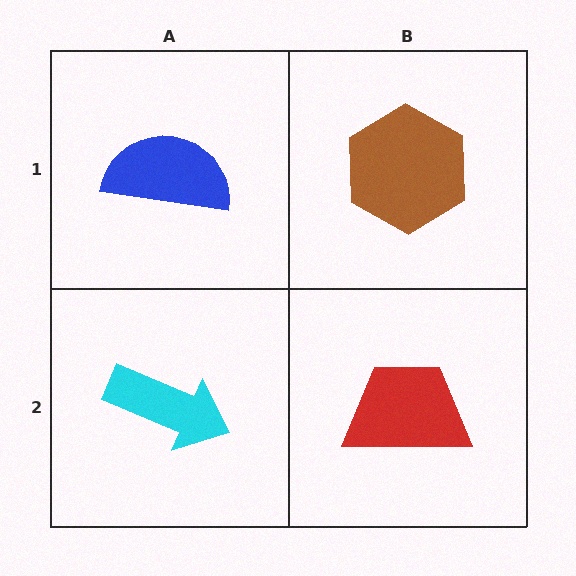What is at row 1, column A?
A blue semicircle.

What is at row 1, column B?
A brown hexagon.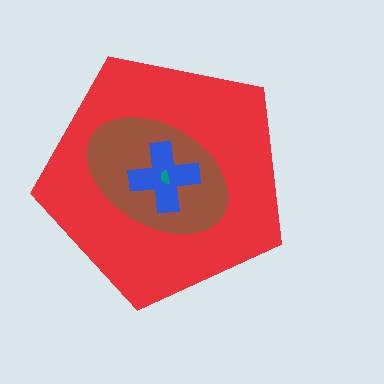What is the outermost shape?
The red pentagon.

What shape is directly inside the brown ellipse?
The blue cross.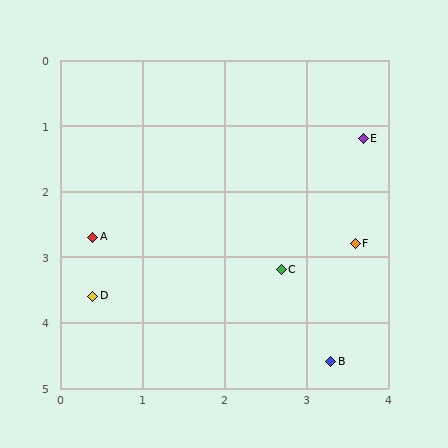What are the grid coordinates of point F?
Point F is at approximately (3.6, 2.8).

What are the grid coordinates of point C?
Point C is at approximately (2.7, 3.2).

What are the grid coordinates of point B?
Point B is at approximately (3.3, 4.6).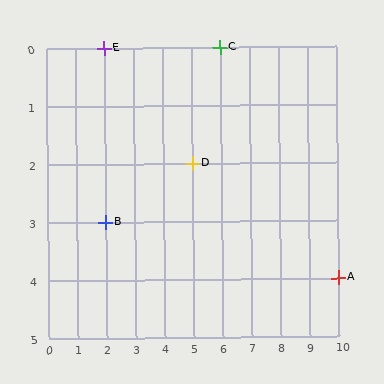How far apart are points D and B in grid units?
Points D and B are 3 columns and 1 row apart (about 3.2 grid units diagonally).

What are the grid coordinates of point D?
Point D is at grid coordinates (5, 2).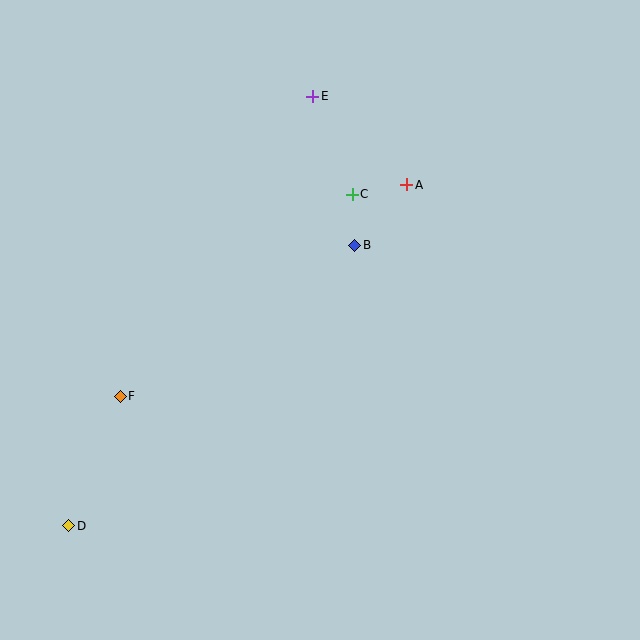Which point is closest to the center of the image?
Point B at (355, 245) is closest to the center.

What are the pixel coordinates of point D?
Point D is at (69, 526).